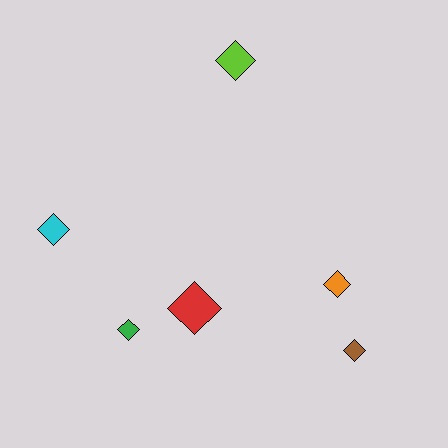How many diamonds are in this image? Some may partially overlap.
There are 6 diamonds.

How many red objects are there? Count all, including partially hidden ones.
There is 1 red object.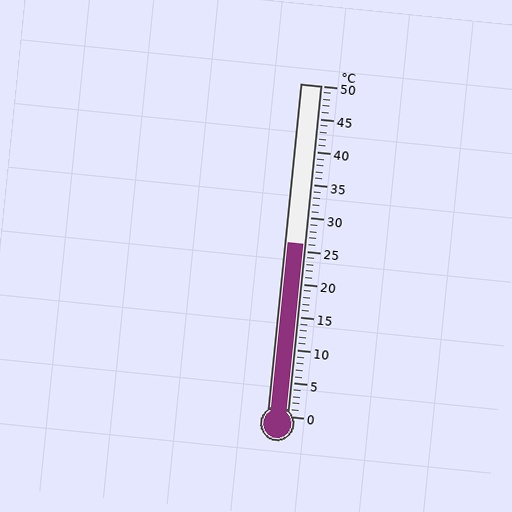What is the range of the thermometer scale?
The thermometer scale ranges from 0°C to 50°C.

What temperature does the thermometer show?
The thermometer shows approximately 26°C.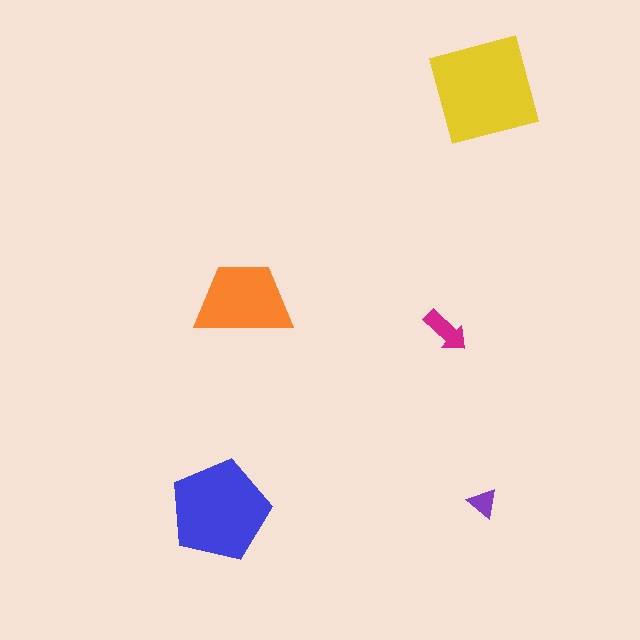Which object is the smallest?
The purple triangle.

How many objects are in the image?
There are 5 objects in the image.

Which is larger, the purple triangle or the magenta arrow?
The magenta arrow.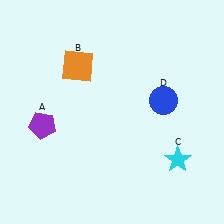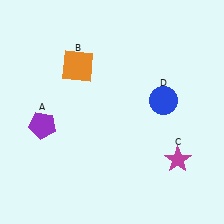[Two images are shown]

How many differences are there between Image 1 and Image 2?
There is 1 difference between the two images.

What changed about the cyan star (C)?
In Image 1, C is cyan. In Image 2, it changed to magenta.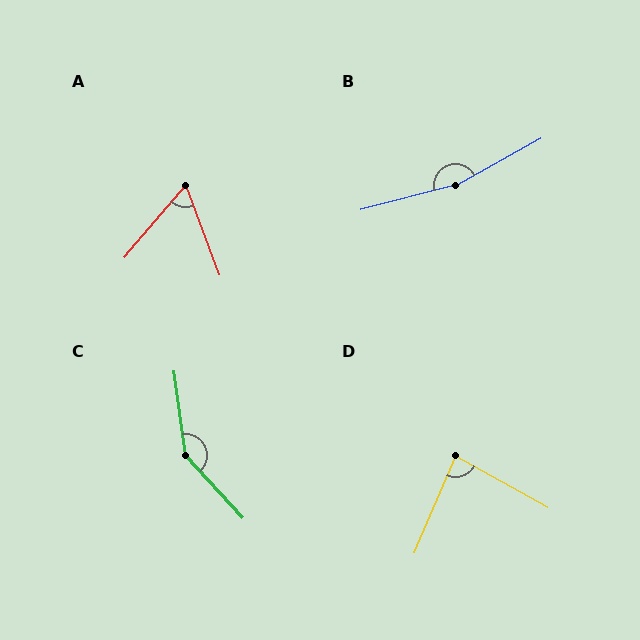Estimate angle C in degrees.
Approximately 145 degrees.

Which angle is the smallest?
A, at approximately 61 degrees.